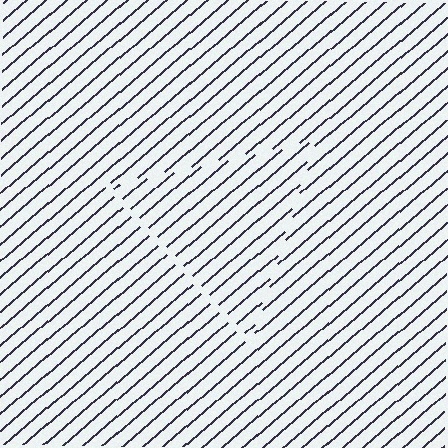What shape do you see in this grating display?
An illusory triangle. The interior of the shape contains the same grating, shifted by half a period — the contour is defined by the phase discontinuity where line-ends from the inner and outer gratings abut.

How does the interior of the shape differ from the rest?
The interior of the shape contains the same grating, shifted by half a period — the contour is defined by the phase discontinuity where line-ends from the inner and outer gratings abut.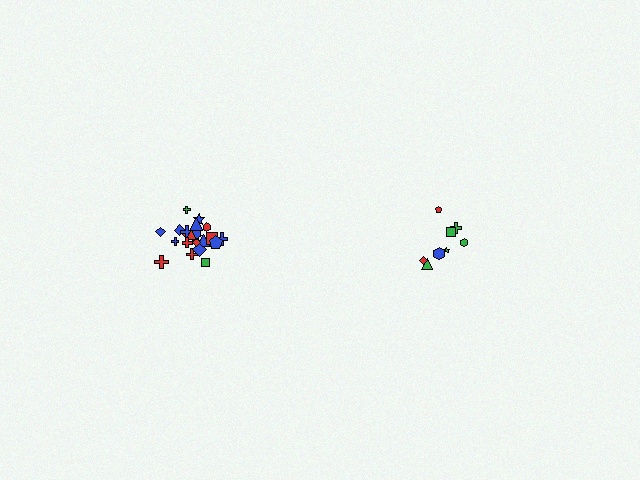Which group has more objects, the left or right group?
The left group.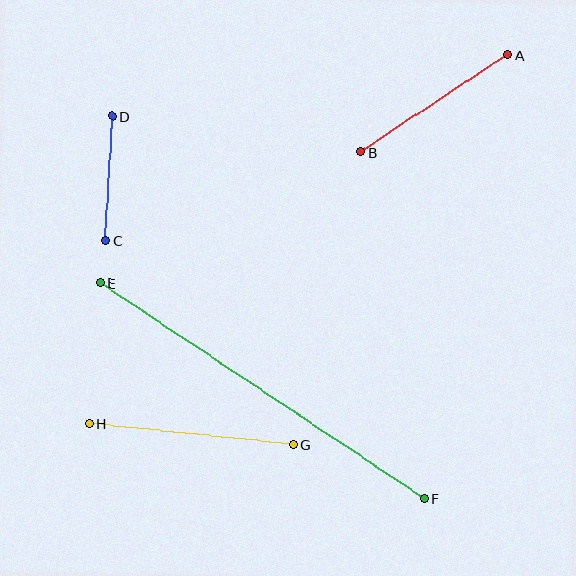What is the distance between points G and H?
The distance is approximately 205 pixels.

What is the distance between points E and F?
The distance is approximately 389 pixels.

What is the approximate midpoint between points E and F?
The midpoint is at approximately (262, 391) pixels.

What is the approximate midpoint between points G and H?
The midpoint is at approximately (191, 434) pixels.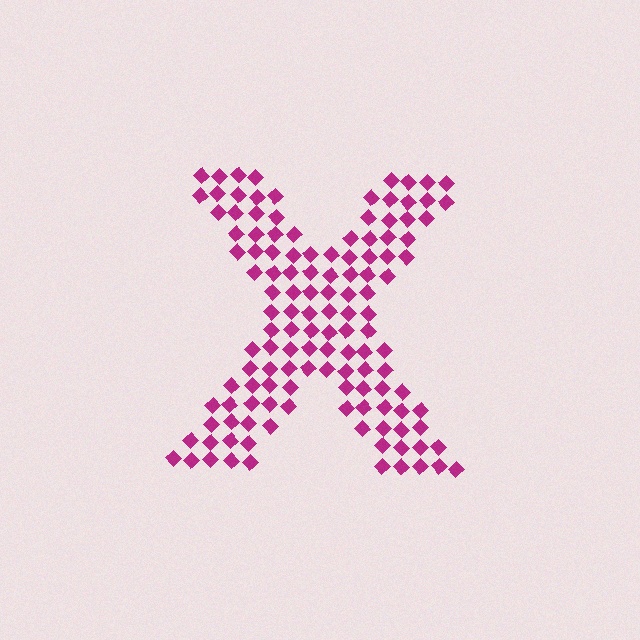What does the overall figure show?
The overall figure shows the letter X.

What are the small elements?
The small elements are diamonds.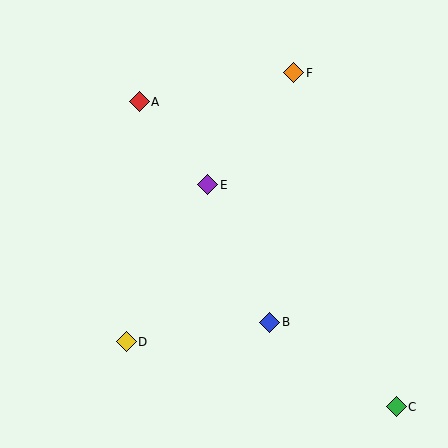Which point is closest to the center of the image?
Point E at (208, 185) is closest to the center.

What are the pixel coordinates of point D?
Point D is at (126, 342).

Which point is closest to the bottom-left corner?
Point D is closest to the bottom-left corner.